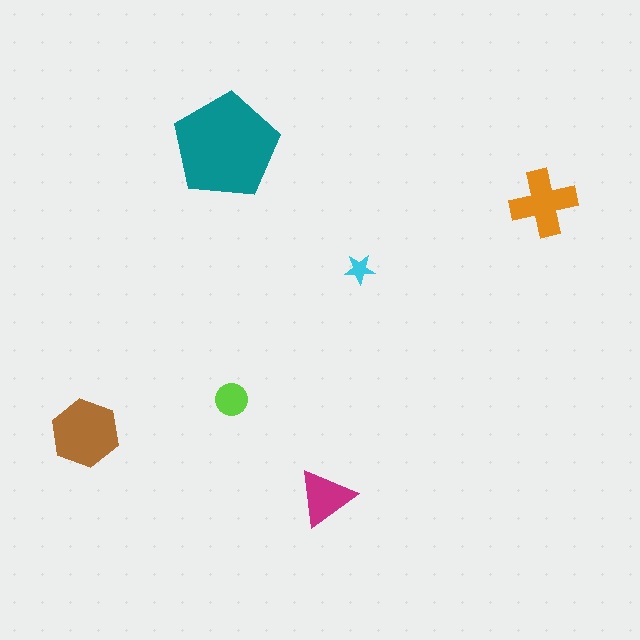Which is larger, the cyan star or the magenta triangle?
The magenta triangle.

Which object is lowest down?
The magenta triangle is bottommost.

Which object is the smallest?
The cyan star.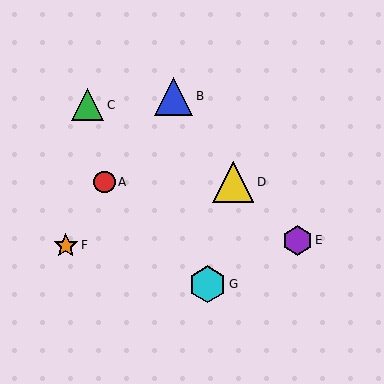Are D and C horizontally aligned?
No, D is at y≈182 and C is at y≈105.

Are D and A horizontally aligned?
Yes, both are at y≈182.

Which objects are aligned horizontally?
Objects A, D are aligned horizontally.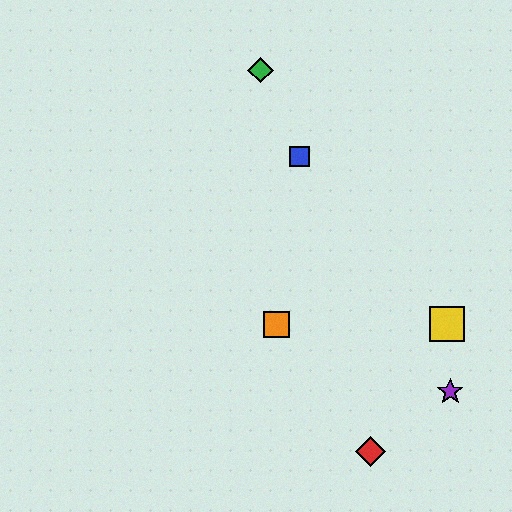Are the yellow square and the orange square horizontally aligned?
Yes, both are at y≈324.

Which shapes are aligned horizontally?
The yellow square, the orange square are aligned horizontally.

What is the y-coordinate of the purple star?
The purple star is at y≈392.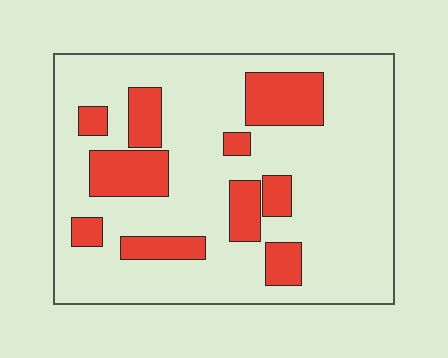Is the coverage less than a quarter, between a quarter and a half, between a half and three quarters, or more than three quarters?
Less than a quarter.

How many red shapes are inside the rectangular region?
10.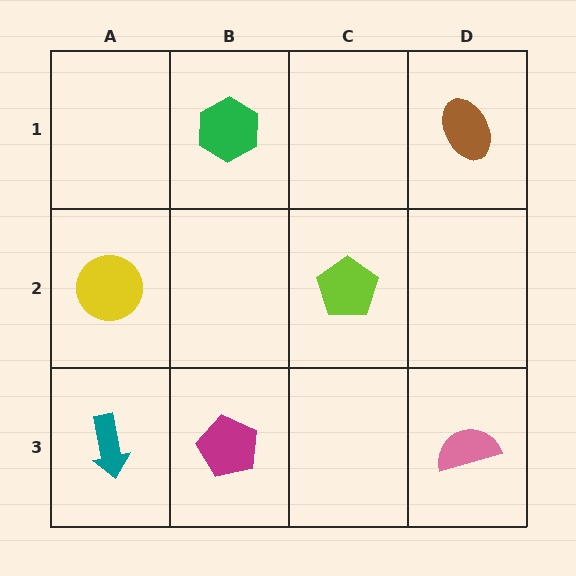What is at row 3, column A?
A teal arrow.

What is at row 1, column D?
A brown ellipse.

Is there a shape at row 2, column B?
No, that cell is empty.